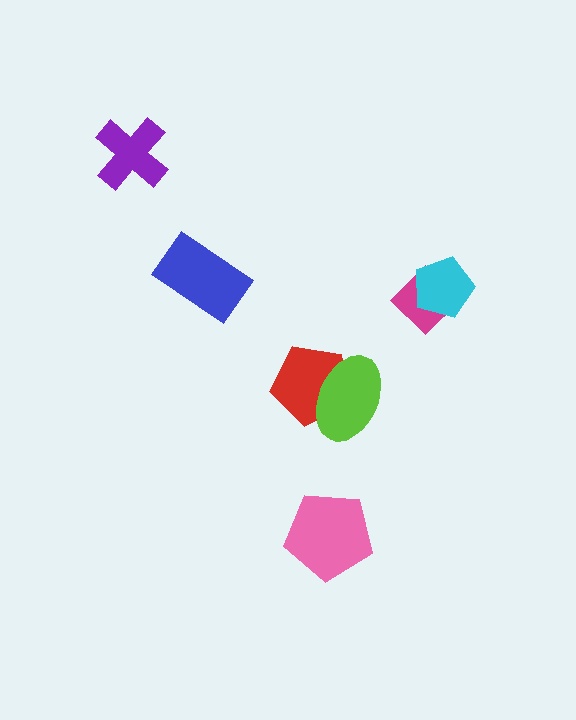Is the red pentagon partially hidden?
Yes, it is partially covered by another shape.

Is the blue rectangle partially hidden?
No, no other shape covers it.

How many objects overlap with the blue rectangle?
0 objects overlap with the blue rectangle.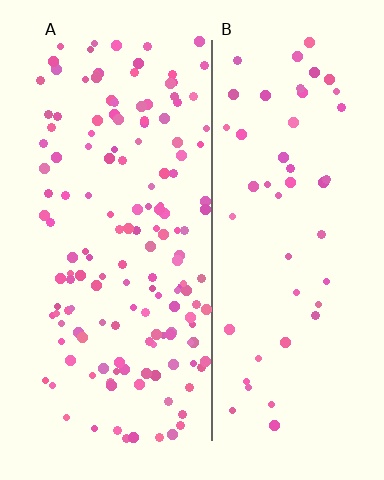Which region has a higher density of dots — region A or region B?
A (the left).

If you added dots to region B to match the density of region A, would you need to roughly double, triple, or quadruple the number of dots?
Approximately triple.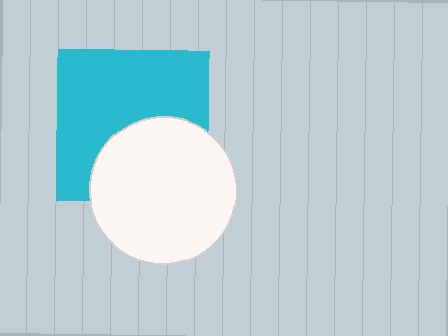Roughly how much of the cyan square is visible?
About half of it is visible (roughly 62%).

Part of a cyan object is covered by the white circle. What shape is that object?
It is a square.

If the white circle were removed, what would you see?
You would see the complete cyan square.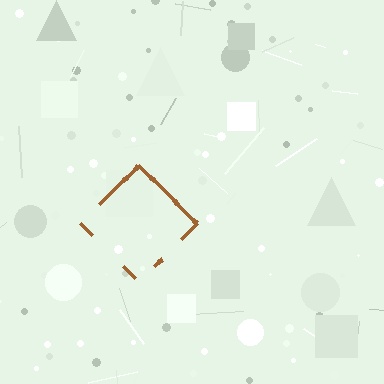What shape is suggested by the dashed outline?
The dashed outline suggests a diamond.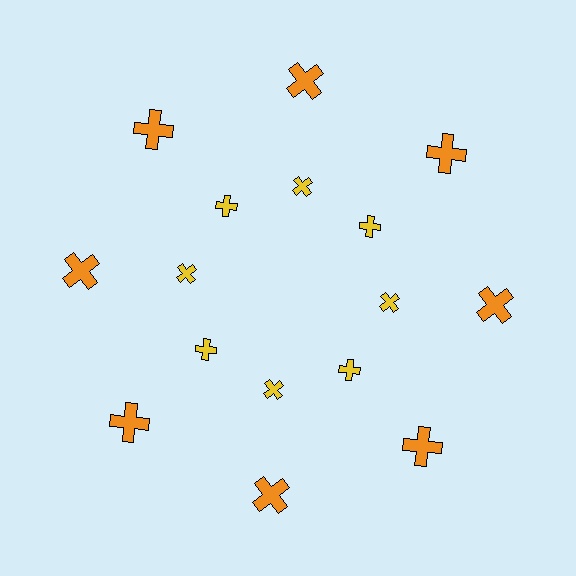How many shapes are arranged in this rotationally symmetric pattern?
There are 16 shapes, arranged in 8 groups of 2.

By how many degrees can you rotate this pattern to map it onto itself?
The pattern maps onto itself every 45 degrees of rotation.